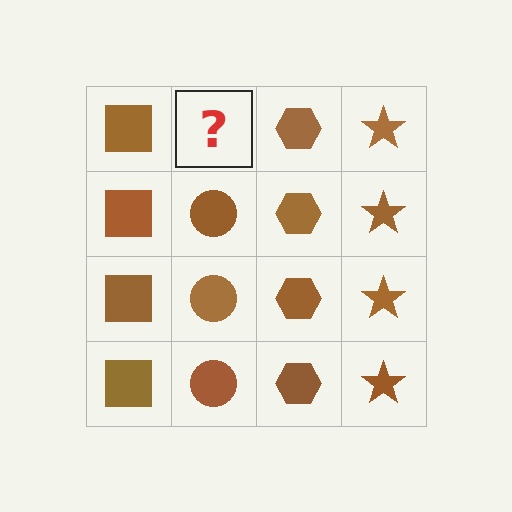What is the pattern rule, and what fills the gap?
The rule is that each column has a consistent shape. The gap should be filled with a brown circle.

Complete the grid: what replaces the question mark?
The question mark should be replaced with a brown circle.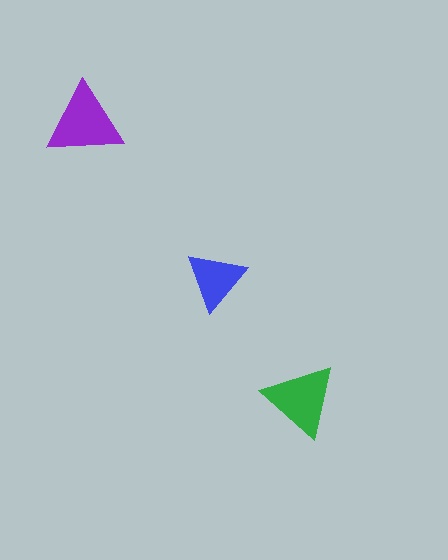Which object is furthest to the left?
The purple triangle is leftmost.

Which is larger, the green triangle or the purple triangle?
The purple one.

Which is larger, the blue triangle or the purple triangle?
The purple one.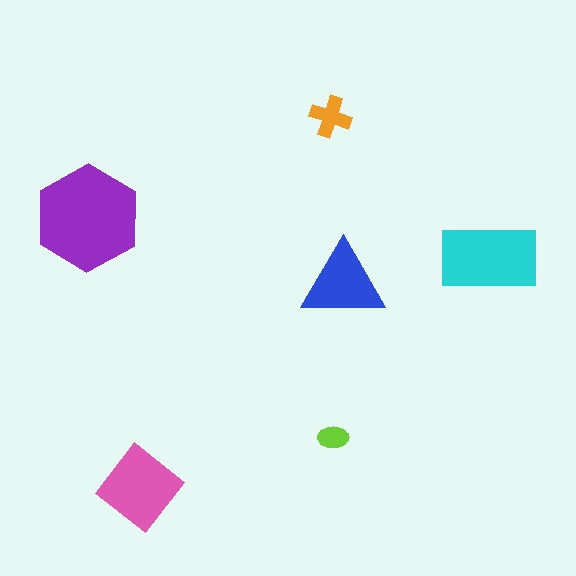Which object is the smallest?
The lime ellipse.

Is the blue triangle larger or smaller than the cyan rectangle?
Smaller.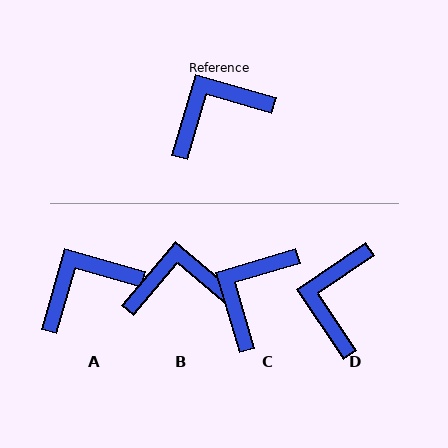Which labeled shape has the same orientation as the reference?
A.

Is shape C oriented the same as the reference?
No, it is off by about 32 degrees.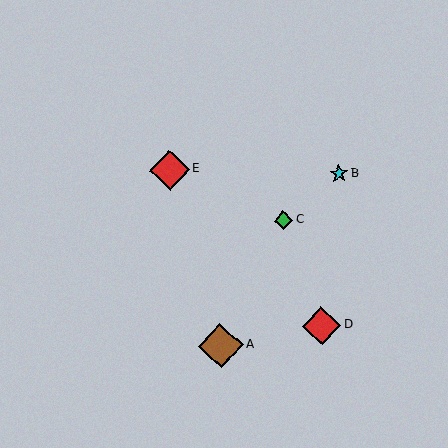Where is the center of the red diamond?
The center of the red diamond is at (170, 170).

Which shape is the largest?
The brown diamond (labeled A) is the largest.